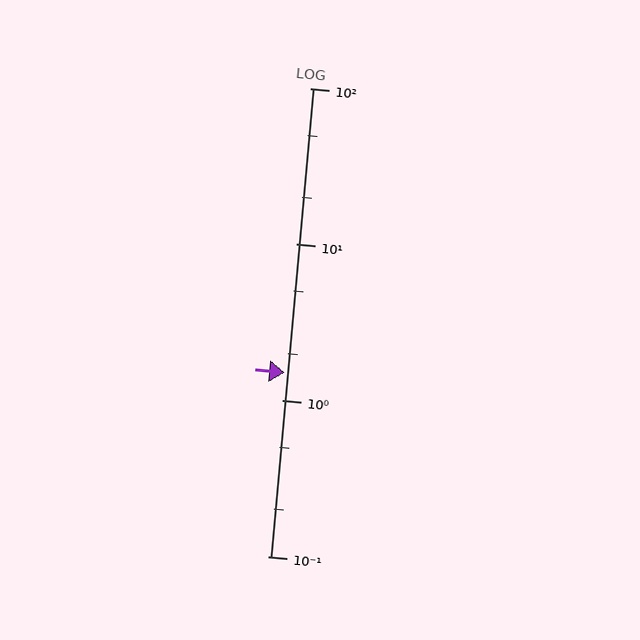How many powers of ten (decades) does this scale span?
The scale spans 3 decades, from 0.1 to 100.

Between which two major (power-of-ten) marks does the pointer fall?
The pointer is between 1 and 10.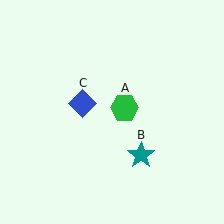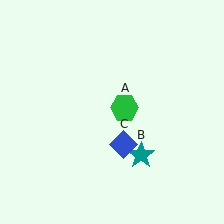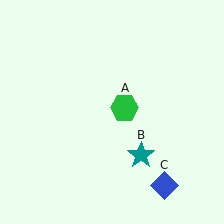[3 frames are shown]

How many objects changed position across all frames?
1 object changed position: blue diamond (object C).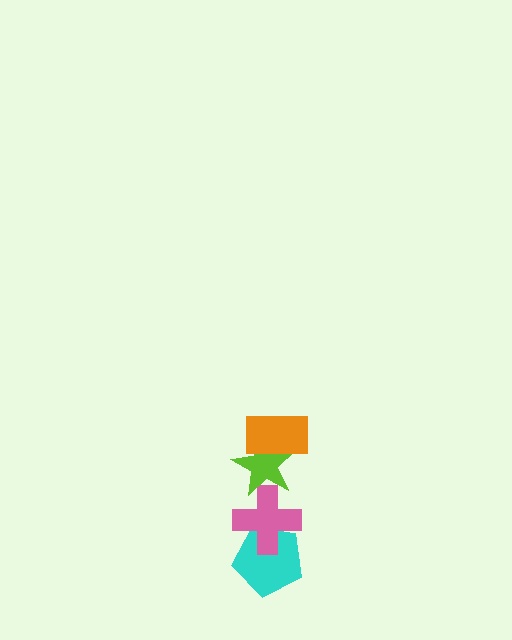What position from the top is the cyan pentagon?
The cyan pentagon is 4th from the top.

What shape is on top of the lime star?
The orange rectangle is on top of the lime star.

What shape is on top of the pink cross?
The lime star is on top of the pink cross.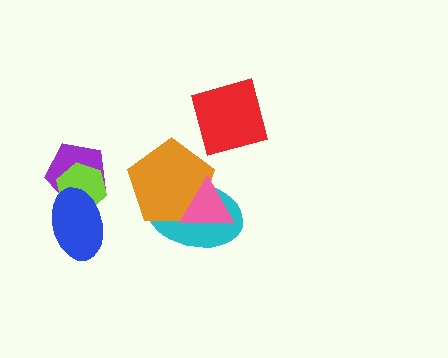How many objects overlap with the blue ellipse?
2 objects overlap with the blue ellipse.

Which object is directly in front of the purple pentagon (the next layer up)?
The lime hexagon is directly in front of the purple pentagon.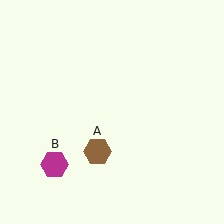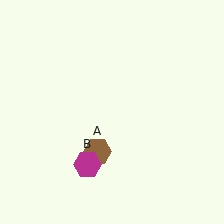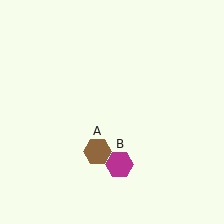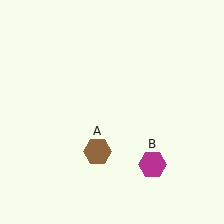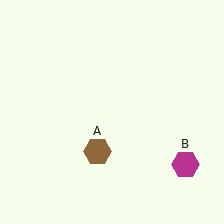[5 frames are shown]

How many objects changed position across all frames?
1 object changed position: magenta hexagon (object B).